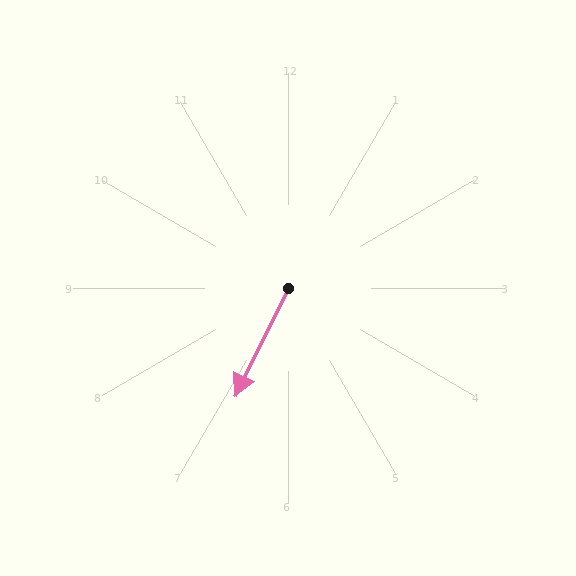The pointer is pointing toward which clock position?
Roughly 7 o'clock.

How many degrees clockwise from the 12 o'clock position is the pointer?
Approximately 206 degrees.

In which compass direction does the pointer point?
Southwest.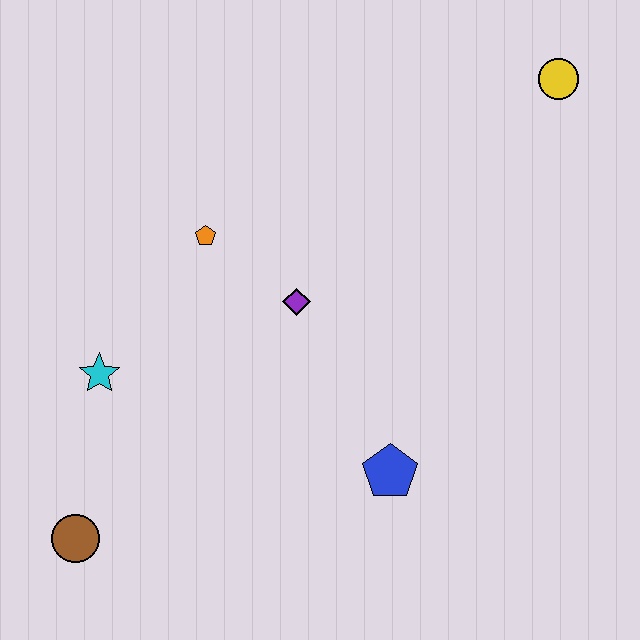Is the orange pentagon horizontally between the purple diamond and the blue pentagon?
No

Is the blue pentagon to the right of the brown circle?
Yes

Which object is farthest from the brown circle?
The yellow circle is farthest from the brown circle.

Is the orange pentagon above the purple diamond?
Yes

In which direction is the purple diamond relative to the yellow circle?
The purple diamond is to the left of the yellow circle.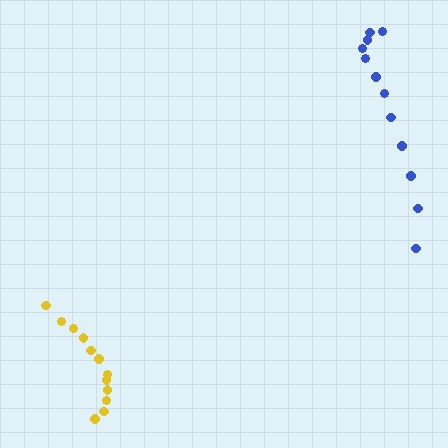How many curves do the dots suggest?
There are 2 distinct paths.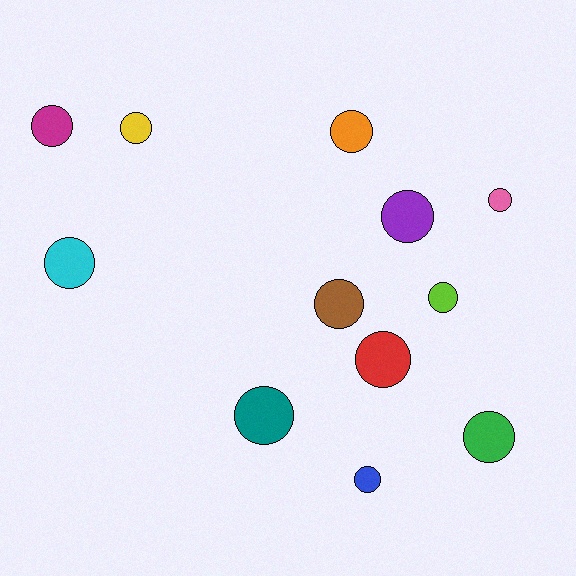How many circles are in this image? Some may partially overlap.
There are 12 circles.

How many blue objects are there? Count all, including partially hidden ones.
There is 1 blue object.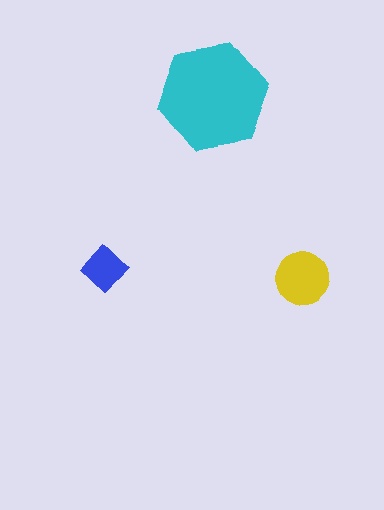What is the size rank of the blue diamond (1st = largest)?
3rd.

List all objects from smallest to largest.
The blue diamond, the yellow circle, the cyan hexagon.